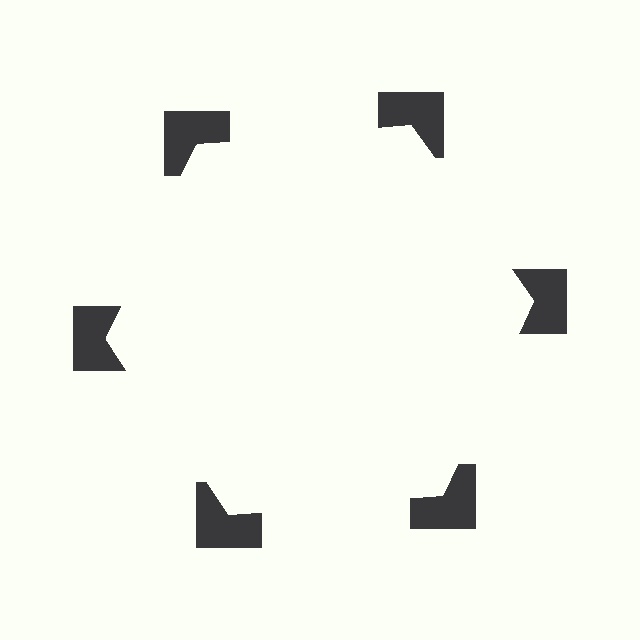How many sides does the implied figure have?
6 sides.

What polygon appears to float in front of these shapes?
An illusory hexagon — its edges are inferred from the aligned wedge cuts in the notched squares, not physically drawn.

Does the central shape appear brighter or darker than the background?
It typically appears slightly brighter than the background, even though no actual brightness change is drawn.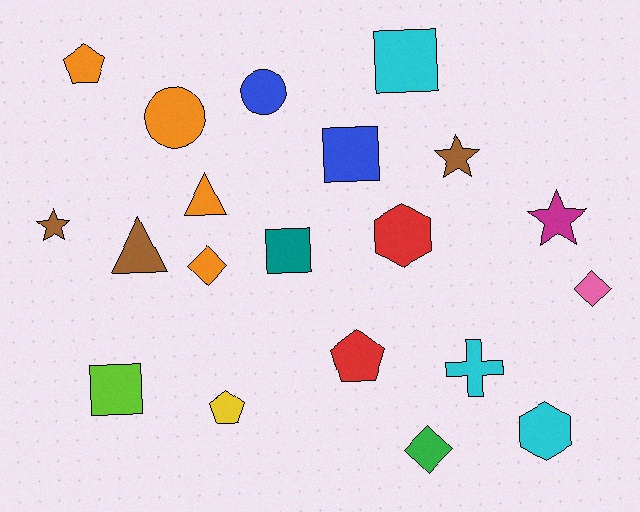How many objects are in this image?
There are 20 objects.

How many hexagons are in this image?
There are 2 hexagons.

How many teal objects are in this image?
There is 1 teal object.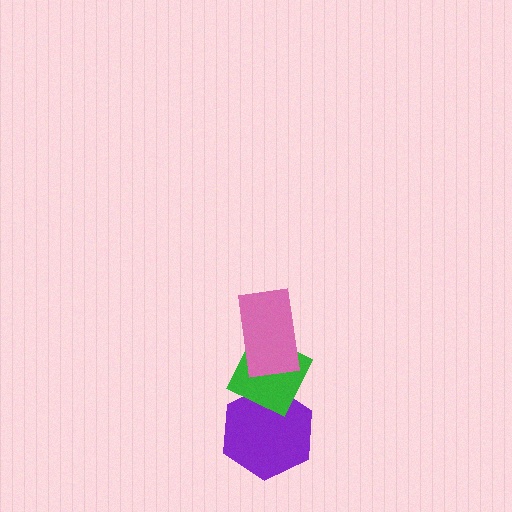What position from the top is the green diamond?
The green diamond is 2nd from the top.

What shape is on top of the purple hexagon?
The green diamond is on top of the purple hexagon.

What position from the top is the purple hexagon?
The purple hexagon is 3rd from the top.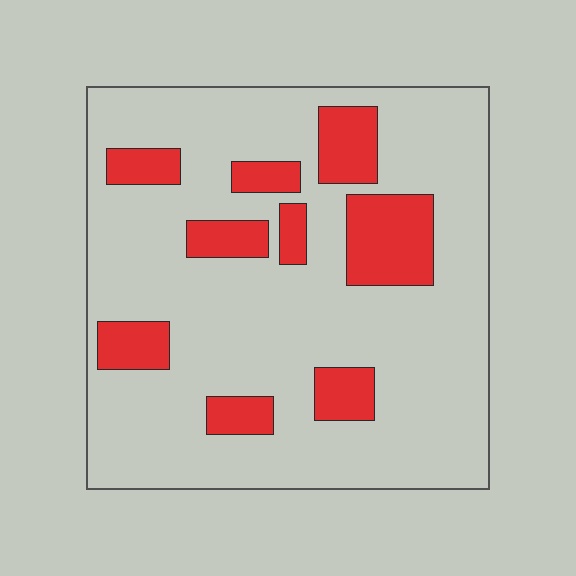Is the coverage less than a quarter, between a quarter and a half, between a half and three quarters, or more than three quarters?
Less than a quarter.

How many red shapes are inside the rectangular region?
9.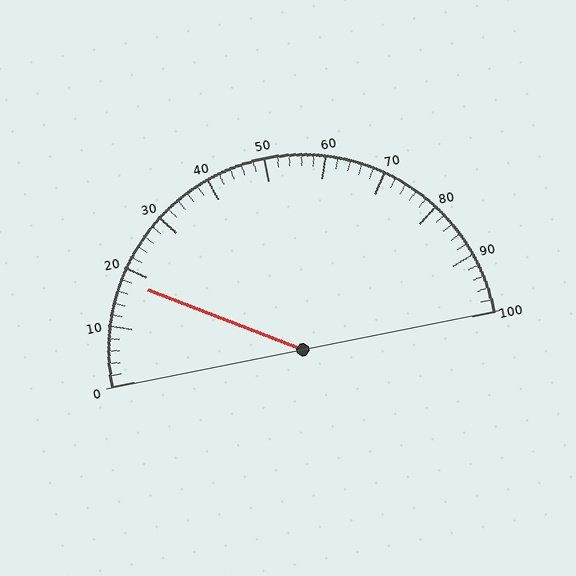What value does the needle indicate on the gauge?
The needle indicates approximately 18.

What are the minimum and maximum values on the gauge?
The gauge ranges from 0 to 100.